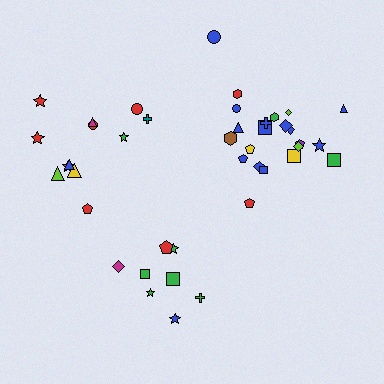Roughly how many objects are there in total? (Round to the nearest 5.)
Roughly 40 objects in total.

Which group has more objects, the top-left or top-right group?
The top-right group.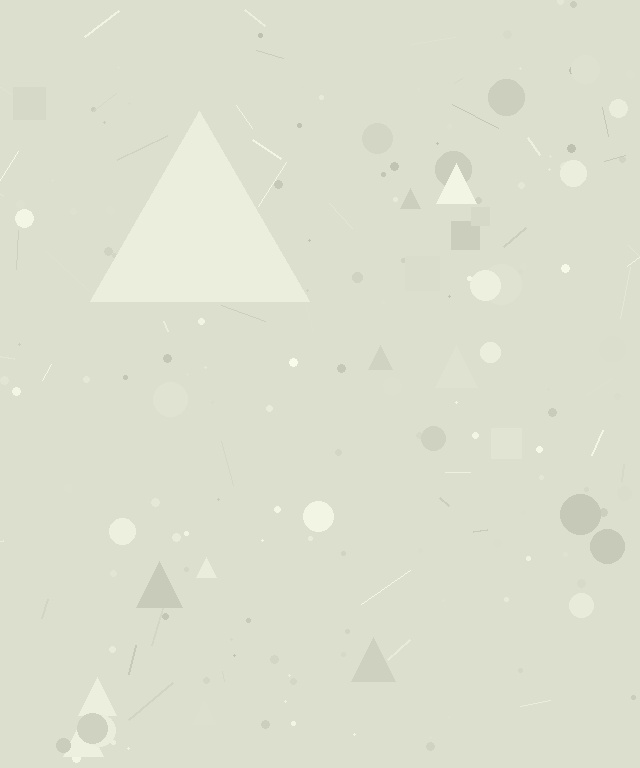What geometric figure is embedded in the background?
A triangle is embedded in the background.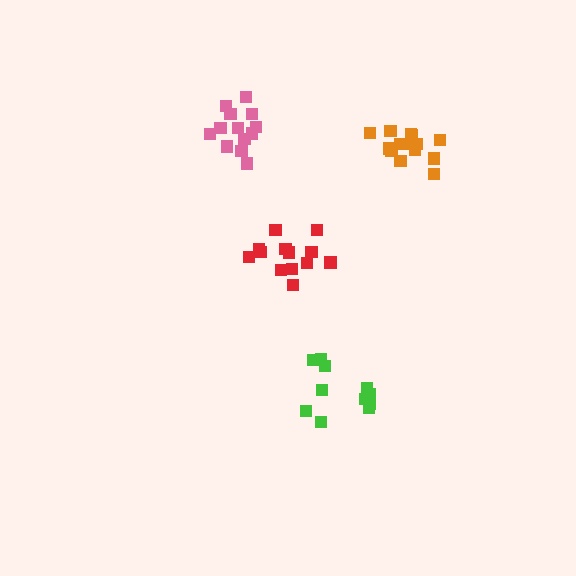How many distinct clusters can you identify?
There are 4 distinct clusters.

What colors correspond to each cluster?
The clusters are colored: orange, red, green, pink.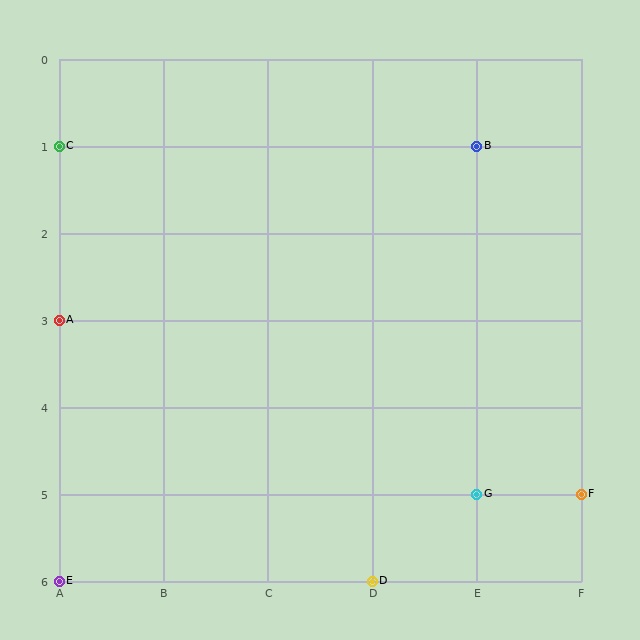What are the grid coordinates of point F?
Point F is at grid coordinates (F, 5).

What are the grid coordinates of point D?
Point D is at grid coordinates (D, 6).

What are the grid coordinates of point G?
Point G is at grid coordinates (E, 5).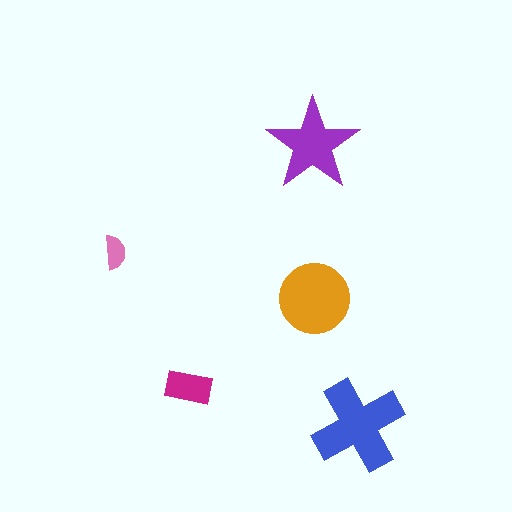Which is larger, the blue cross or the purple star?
The blue cross.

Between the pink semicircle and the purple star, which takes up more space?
The purple star.